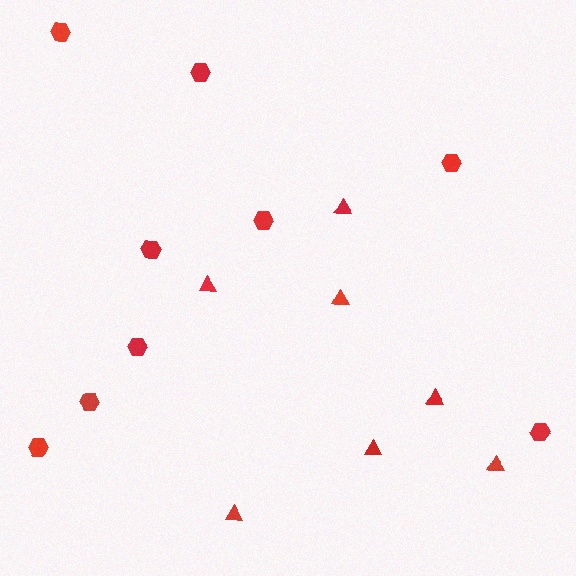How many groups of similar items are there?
There are 2 groups: one group of hexagons (9) and one group of triangles (7).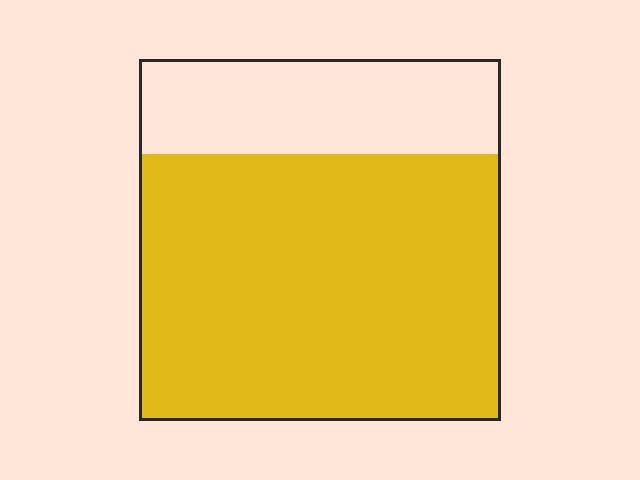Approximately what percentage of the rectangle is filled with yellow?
Approximately 75%.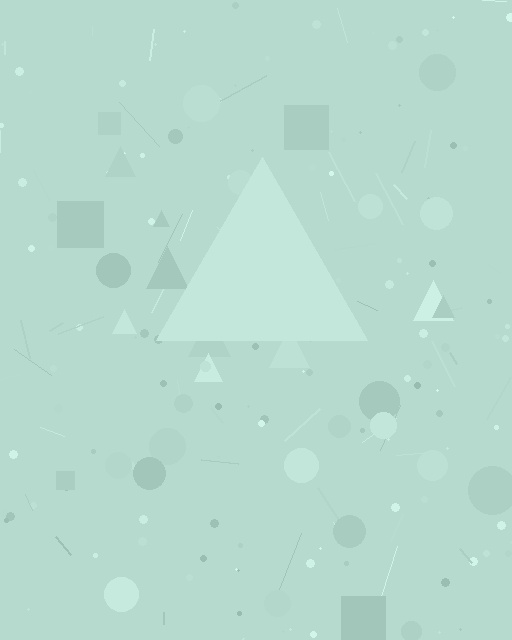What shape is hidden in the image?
A triangle is hidden in the image.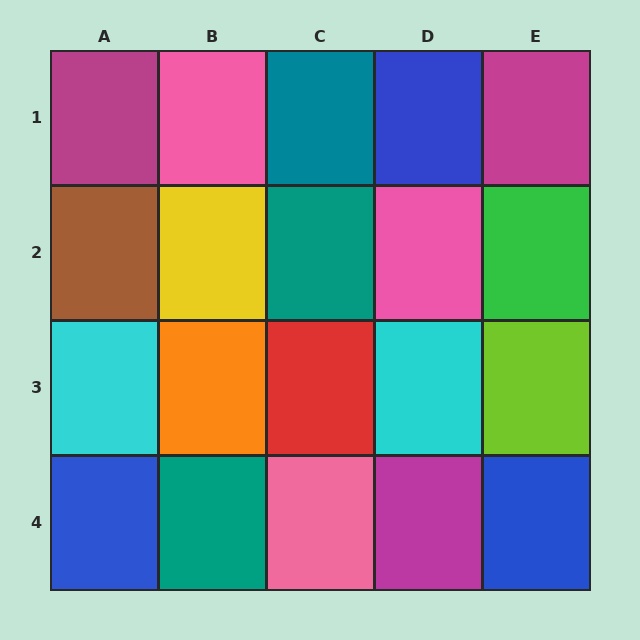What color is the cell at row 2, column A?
Brown.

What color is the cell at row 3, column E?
Lime.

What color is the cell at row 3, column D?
Cyan.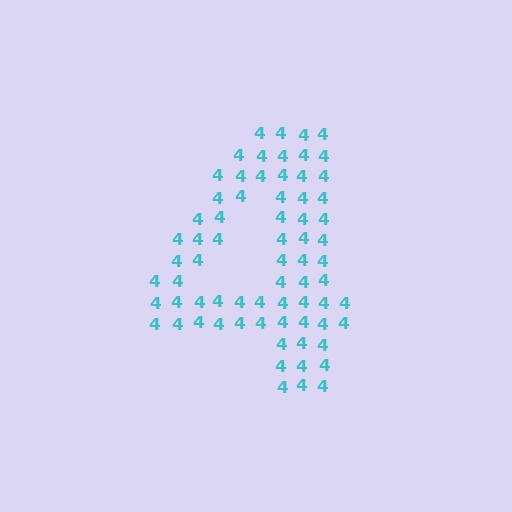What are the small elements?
The small elements are digit 4's.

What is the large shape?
The large shape is the digit 4.